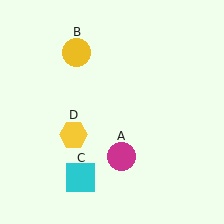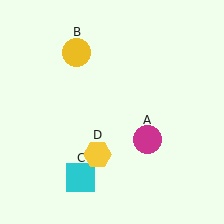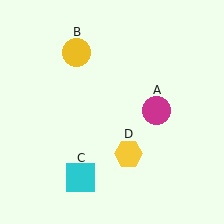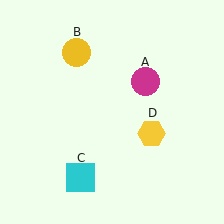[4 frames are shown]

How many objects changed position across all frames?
2 objects changed position: magenta circle (object A), yellow hexagon (object D).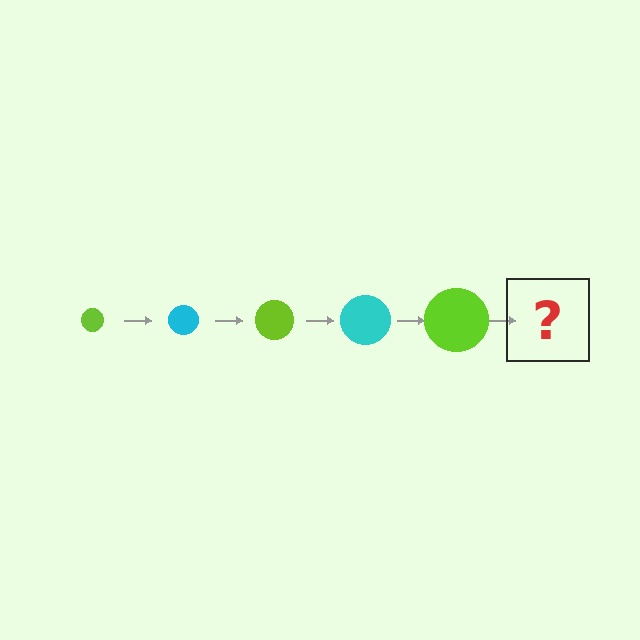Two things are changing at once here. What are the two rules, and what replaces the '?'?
The two rules are that the circle grows larger each step and the color cycles through lime and cyan. The '?' should be a cyan circle, larger than the previous one.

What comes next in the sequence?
The next element should be a cyan circle, larger than the previous one.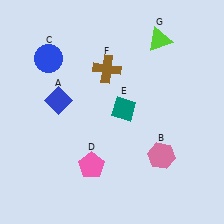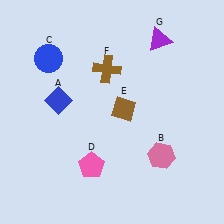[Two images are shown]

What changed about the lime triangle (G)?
In Image 1, G is lime. In Image 2, it changed to purple.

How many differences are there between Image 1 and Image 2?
There are 2 differences between the two images.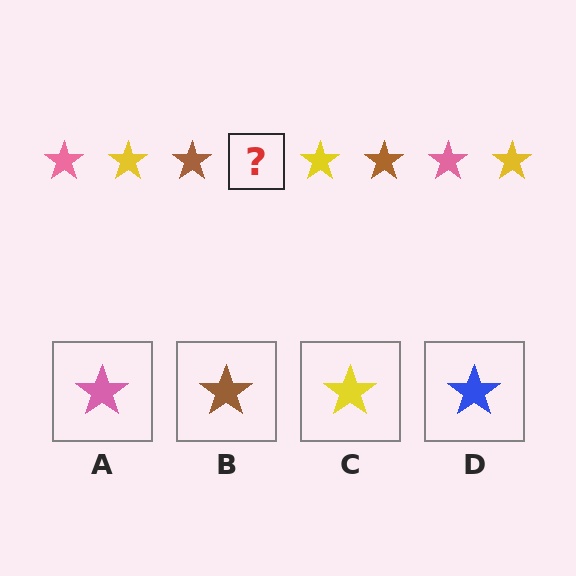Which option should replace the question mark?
Option A.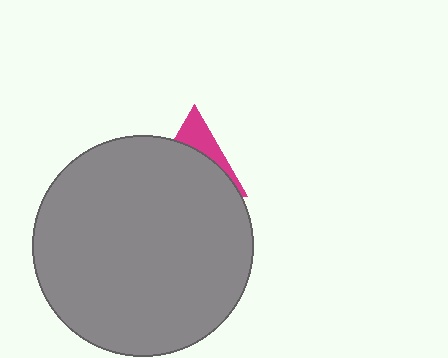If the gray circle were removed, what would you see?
You would see the complete magenta triangle.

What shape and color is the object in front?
The object in front is a gray circle.